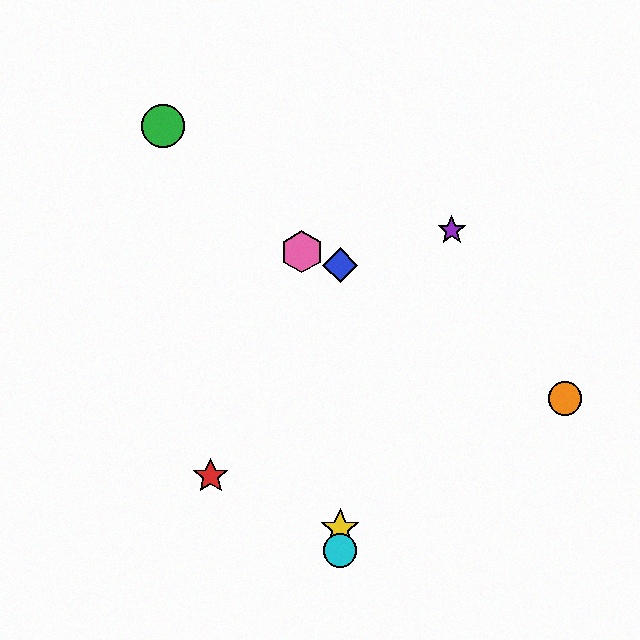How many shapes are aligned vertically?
3 shapes (the blue diamond, the yellow star, the cyan circle) are aligned vertically.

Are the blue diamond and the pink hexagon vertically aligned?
No, the blue diamond is at x≈340 and the pink hexagon is at x≈302.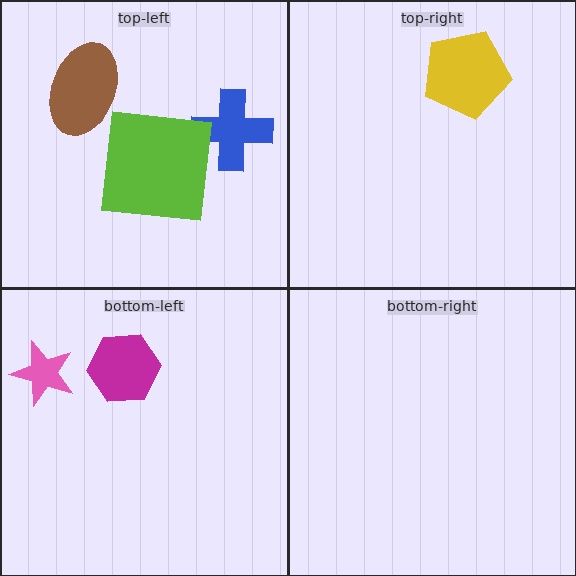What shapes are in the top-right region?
The yellow pentagon.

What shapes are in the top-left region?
The blue cross, the lime square, the brown ellipse.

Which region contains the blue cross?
The top-left region.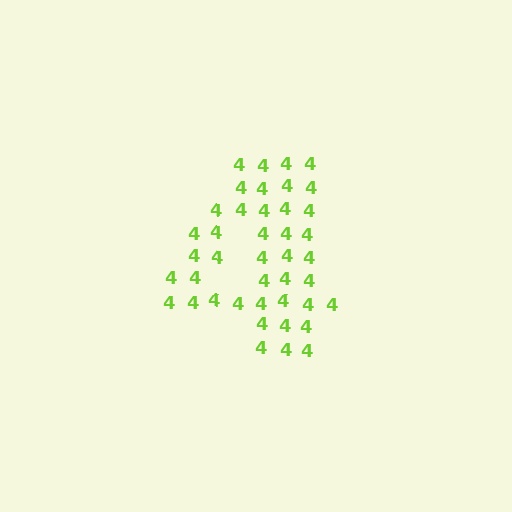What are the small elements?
The small elements are digit 4's.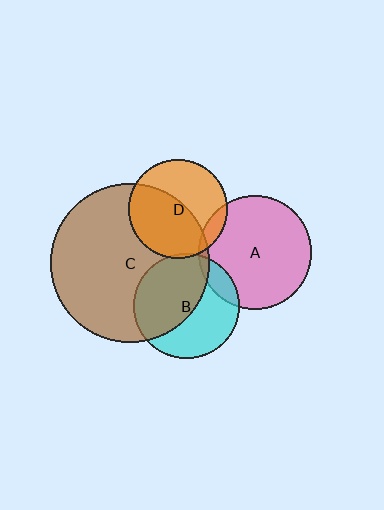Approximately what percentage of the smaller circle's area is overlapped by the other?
Approximately 5%.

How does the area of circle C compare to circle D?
Approximately 2.6 times.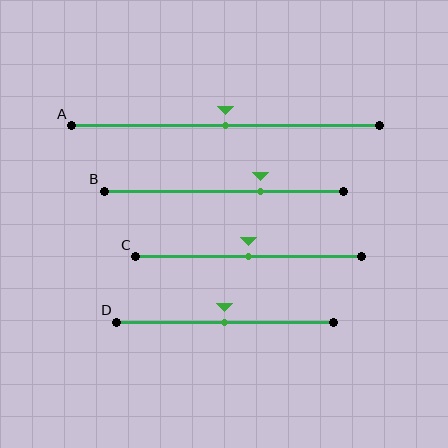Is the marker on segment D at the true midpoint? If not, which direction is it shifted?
Yes, the marker on segment D is at the true midpoint.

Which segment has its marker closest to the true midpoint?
Segment A has its marker closest to the true midpoint.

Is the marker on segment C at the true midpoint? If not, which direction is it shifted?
Yes, the marker on segment C is at the true midpoint.